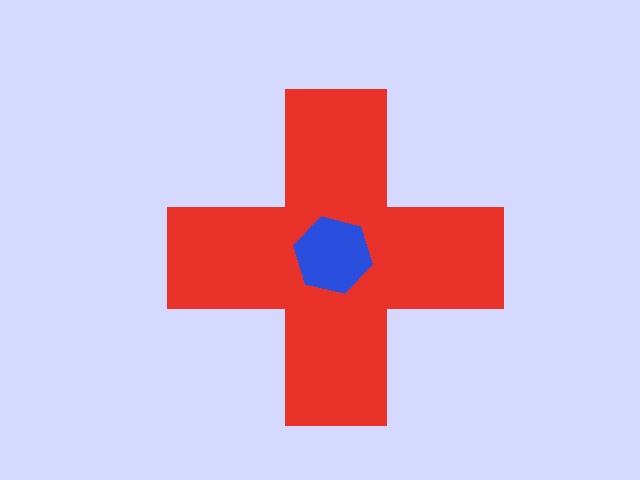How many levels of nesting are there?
2.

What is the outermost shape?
The red cross.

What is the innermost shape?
The blue hexagon.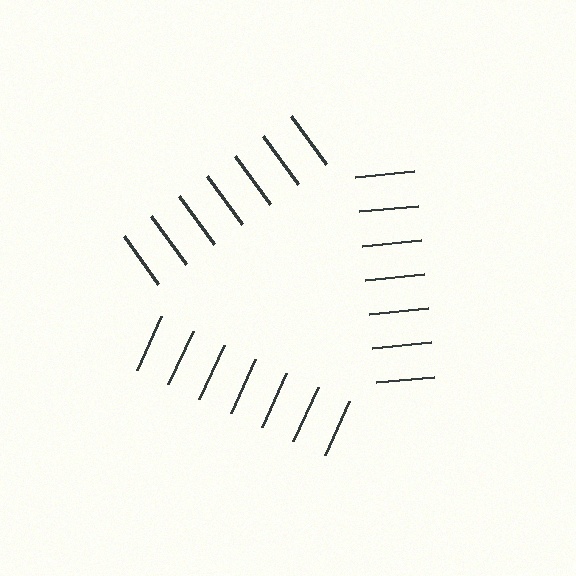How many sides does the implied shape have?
3 sides — the line-ends trace a triangle.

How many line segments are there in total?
21 — 7 along each of the 3 edges.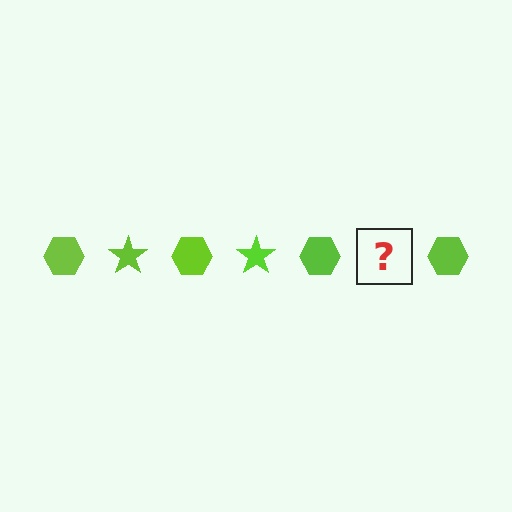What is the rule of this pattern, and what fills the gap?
The rule is that the pattern cycles through hexagon, star shapes in lime. The gap should be filled with a lime star.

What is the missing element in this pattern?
The missing element is a lime star.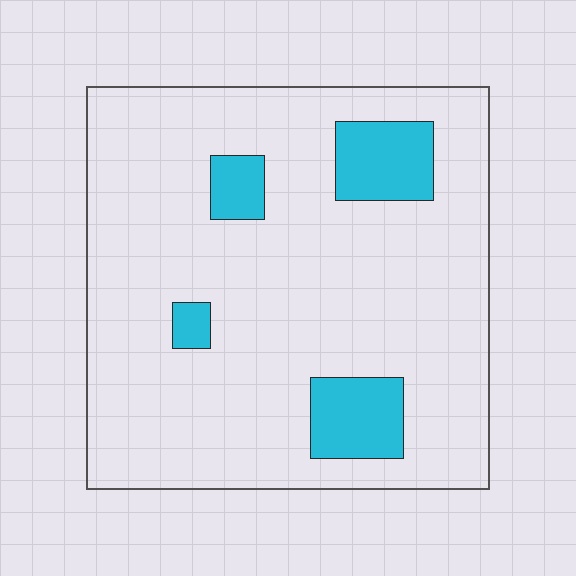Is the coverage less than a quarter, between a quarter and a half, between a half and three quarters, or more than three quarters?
Less than a quarter.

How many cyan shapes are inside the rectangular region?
4.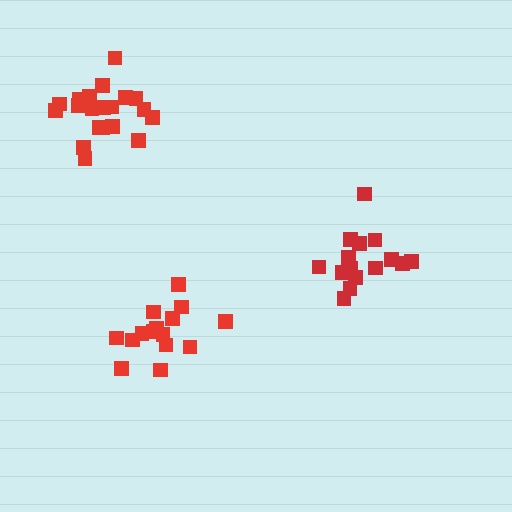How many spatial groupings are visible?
There are 3 spatial groupings.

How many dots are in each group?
Group 1: 15 dots, Group 2: 20 dots, Group 3: 16 dots (51 total).